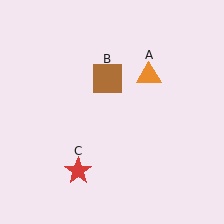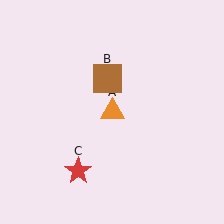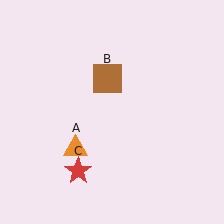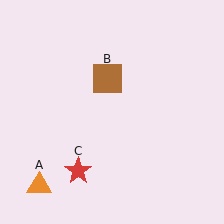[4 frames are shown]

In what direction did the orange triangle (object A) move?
The orange triangle (object A) moved down and to the left.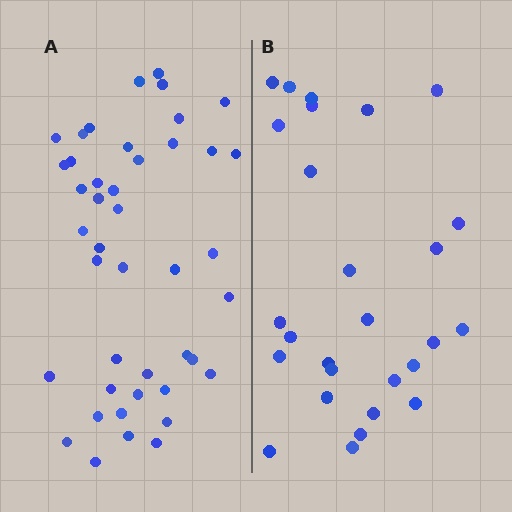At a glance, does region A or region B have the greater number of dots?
Region A (the left region) has more dots.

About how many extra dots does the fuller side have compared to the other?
Region A has approximately 15 more dots than region B.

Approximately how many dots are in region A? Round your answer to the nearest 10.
About 40 dots. (The exact count is 43, which rounds to 40.)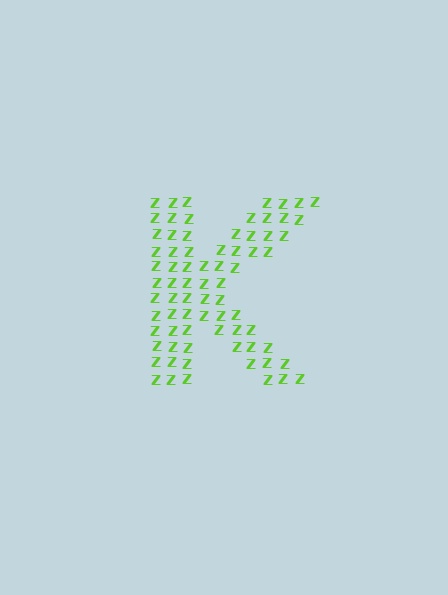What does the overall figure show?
The overall figure shows the letter K.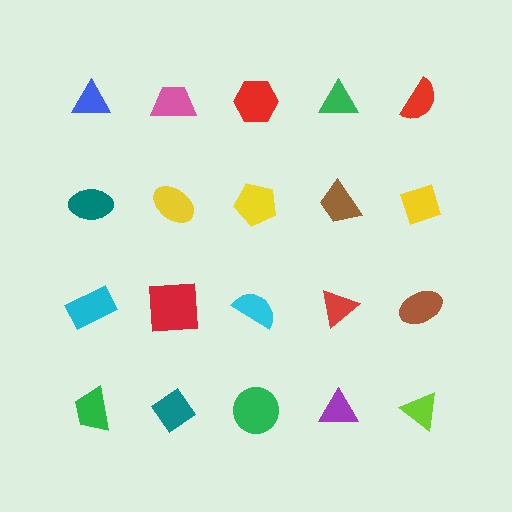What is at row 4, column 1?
A green trapezoid.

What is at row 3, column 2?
A red square.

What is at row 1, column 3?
A red hexagon.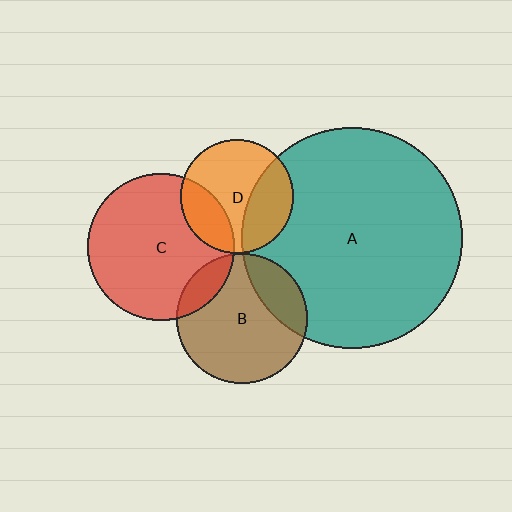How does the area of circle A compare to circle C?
Approximately 2.2 times.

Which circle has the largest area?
Circle A (teal).